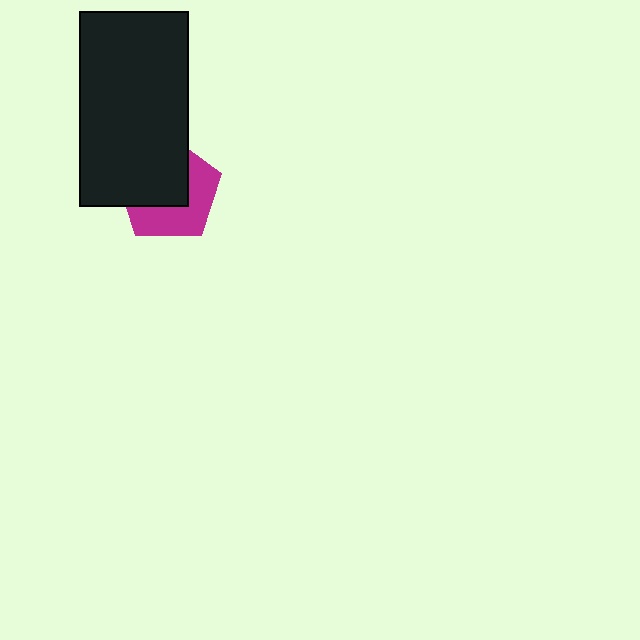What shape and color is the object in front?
The object in front is a black rectangle.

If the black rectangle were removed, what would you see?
You would see the complete magenta pentagon.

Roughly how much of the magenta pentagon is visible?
About half of it is visible (roughly 46%).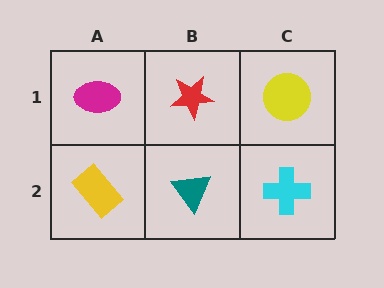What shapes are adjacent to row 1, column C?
A cyan cross (row 2, column C), a red star (row 1, column B).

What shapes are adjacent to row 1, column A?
A yellow rectangle (row 2, column A), a red star (row 1, column B).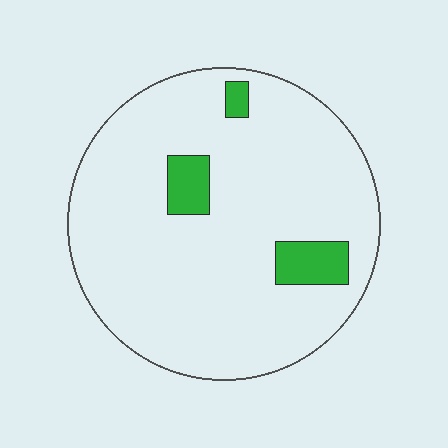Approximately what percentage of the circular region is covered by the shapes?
Approximately 10%.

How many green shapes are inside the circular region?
3.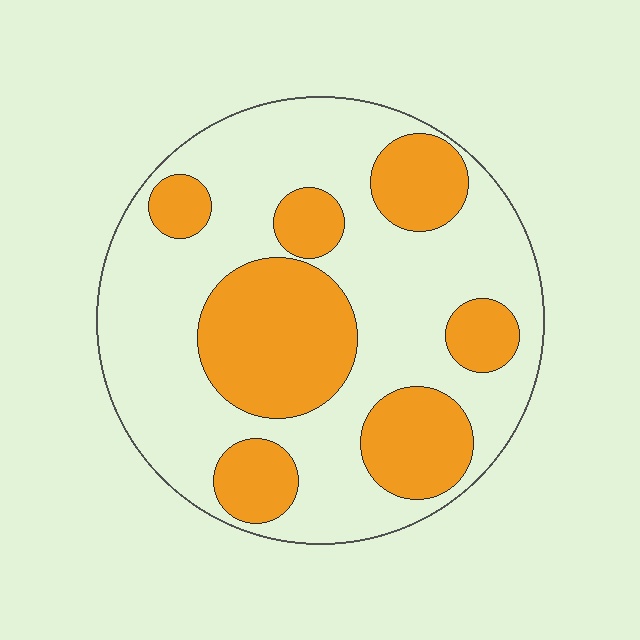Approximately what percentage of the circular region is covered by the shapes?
Approximately 35%.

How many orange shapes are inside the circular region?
7.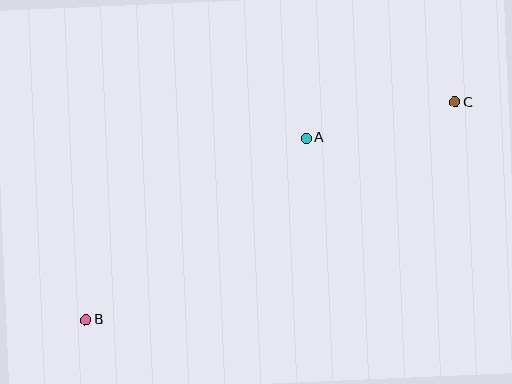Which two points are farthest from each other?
Points B and C are farthest from each other.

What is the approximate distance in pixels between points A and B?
The distance between A and B is approximately 285 pixels.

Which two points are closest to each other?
Points A and C are closest to each other.